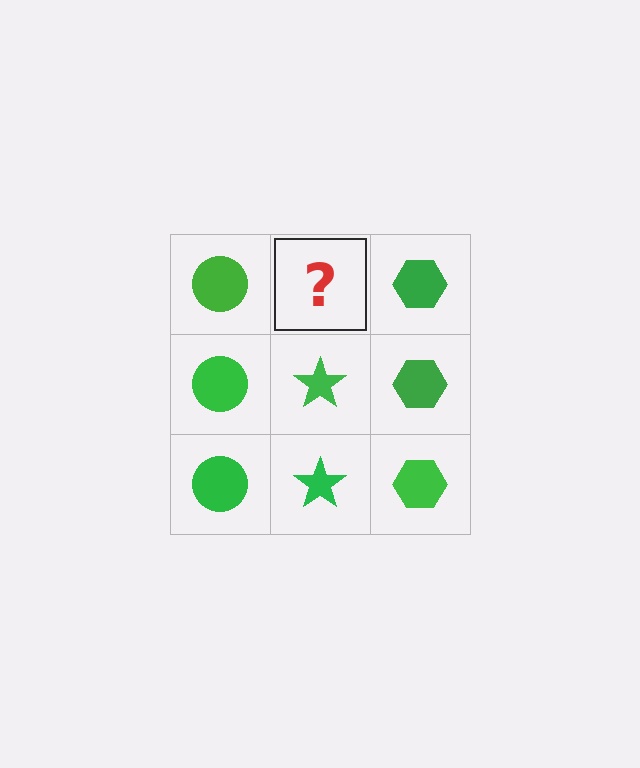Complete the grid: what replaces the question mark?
The question mark should be replaced with a green star.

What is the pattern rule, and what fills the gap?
The rule is that each column has a consistent shape. The gap should be filled with a green star.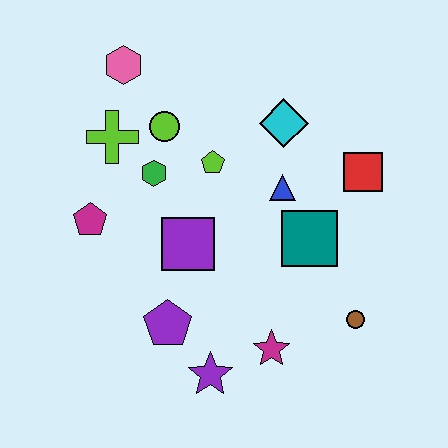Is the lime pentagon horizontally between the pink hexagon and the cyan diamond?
Yes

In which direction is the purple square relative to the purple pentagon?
The purple square is above the purple pentagon.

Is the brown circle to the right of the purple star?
Yes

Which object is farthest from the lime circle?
The brown circle is farthest from the lime circle.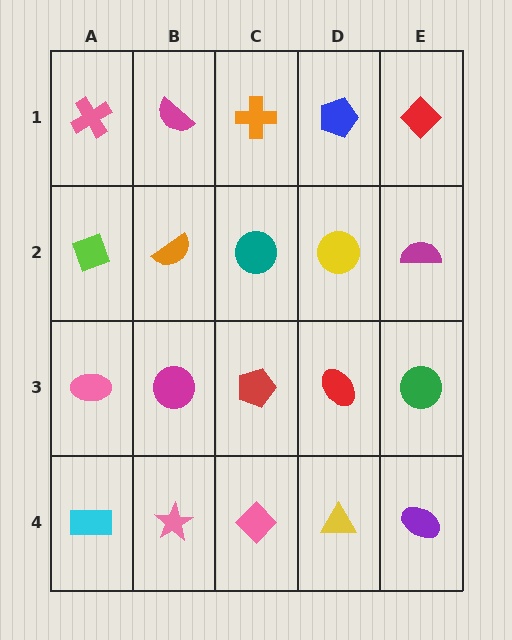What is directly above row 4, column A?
A pink ellipse.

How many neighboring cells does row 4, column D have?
3.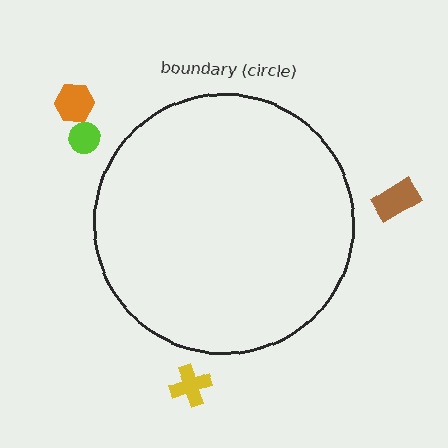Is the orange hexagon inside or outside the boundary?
Outside.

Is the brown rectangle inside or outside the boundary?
Outside.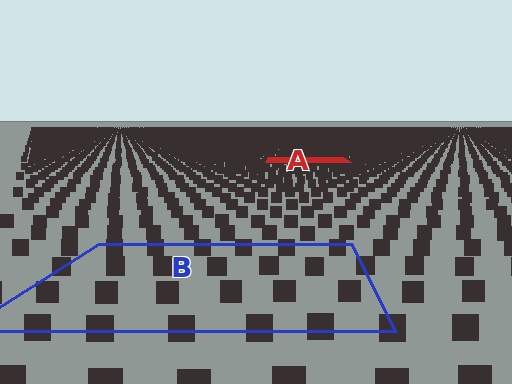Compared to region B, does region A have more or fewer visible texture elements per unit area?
Region A has more texture elements per unit area — they are packed more densely because it is farther away.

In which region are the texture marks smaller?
The texture marks are smaller in region A, because it is farther away.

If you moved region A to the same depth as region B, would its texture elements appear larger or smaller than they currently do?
They would appear larger. At a closer depth, the same texture elements are projected at a bigger on-screen size.